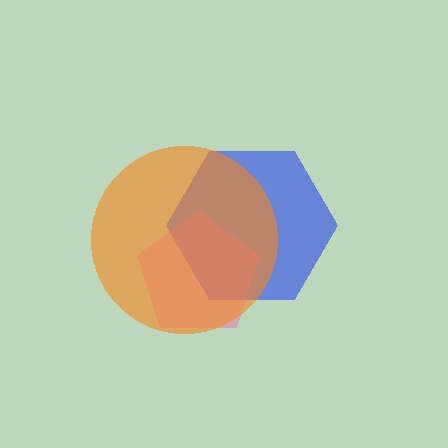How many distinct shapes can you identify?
There are 3 distinct shapes: a blue hexagon, a pink pentagon, an orange circle.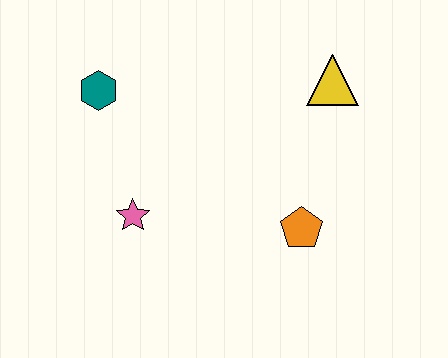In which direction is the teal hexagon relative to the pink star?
The teal hexagon is above the pink star.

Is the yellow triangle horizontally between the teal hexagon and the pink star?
No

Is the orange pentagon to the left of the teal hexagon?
No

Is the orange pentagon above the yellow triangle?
No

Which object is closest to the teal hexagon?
The pink star is closest to the teal hexagon.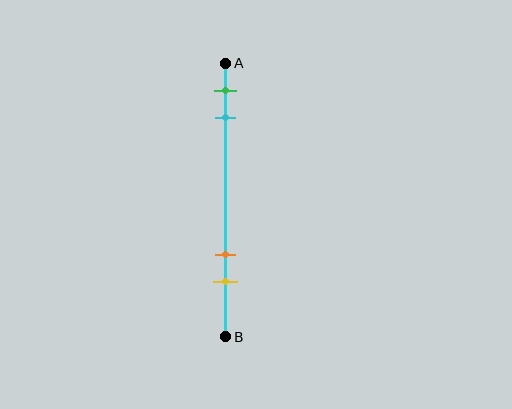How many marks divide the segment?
There are 4 marks dividing the segment.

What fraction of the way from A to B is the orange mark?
The orange mark is approximately 70% (0.7) of the way from A to B.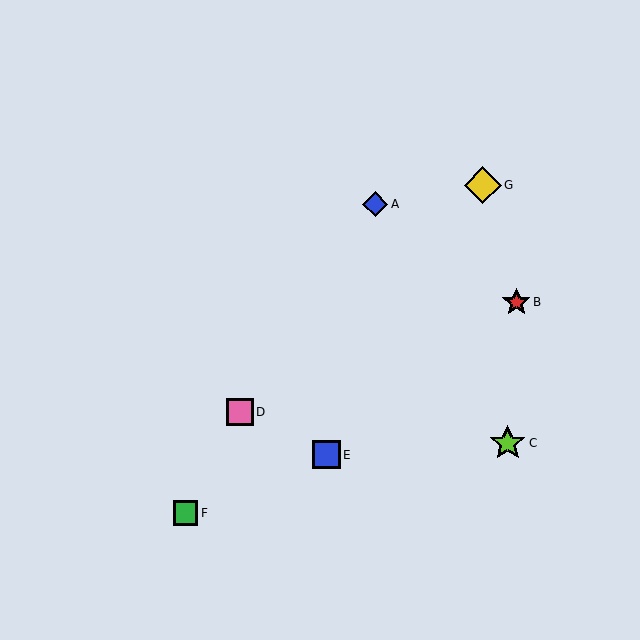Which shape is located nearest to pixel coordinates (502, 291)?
The red star (labeled B) at (516, 302) is nearest to that location.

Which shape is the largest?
The yellow diamond (labeled G) is the largest.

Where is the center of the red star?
The center of the red star is at (516, 302).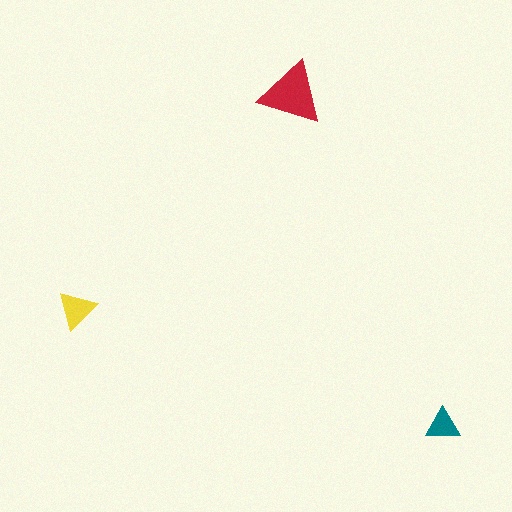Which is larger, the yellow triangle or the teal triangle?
The yellow one.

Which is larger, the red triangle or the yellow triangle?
The red one.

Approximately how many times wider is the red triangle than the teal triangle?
About 2 times wider.